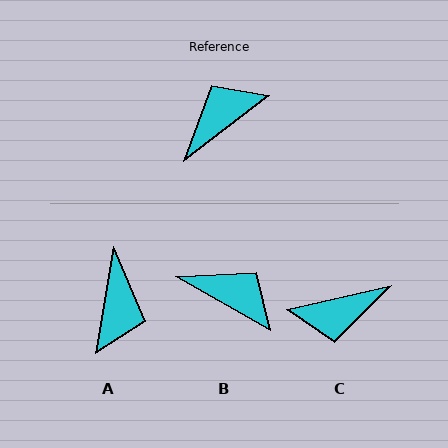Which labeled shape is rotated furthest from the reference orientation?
C, about 155 degrees away.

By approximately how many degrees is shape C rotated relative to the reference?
Approximately 155 degrees counter-clockwise.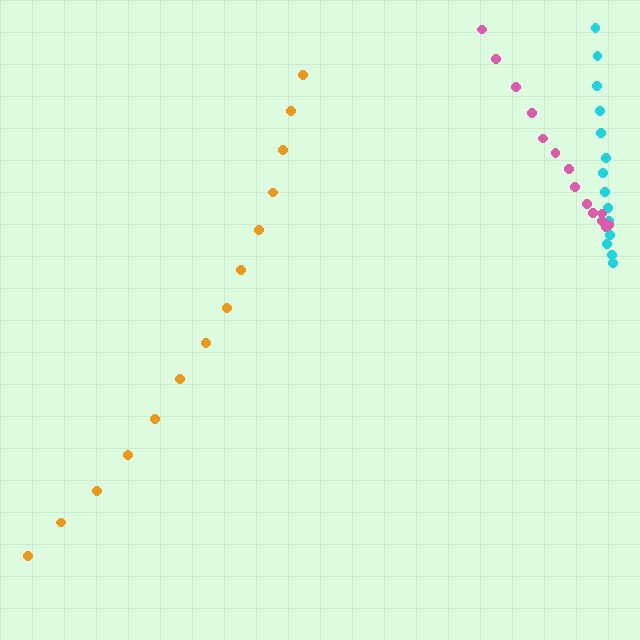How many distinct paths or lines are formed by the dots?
There are 3 distinct paths.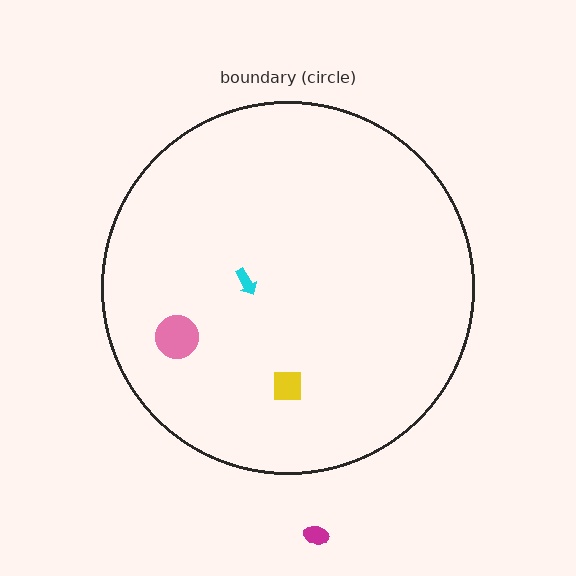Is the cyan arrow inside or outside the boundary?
Inside.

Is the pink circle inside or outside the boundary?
Inside.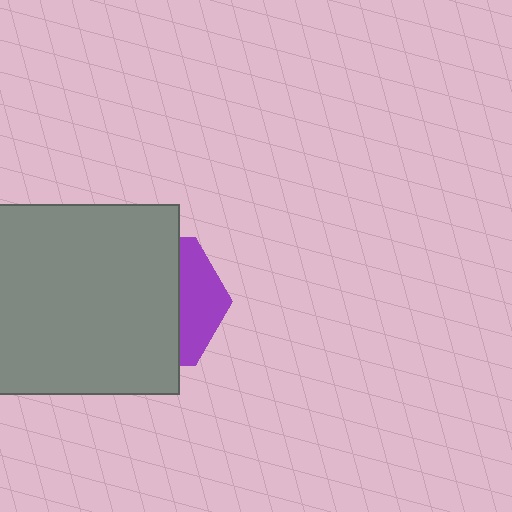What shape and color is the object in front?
The object in front is a gray square.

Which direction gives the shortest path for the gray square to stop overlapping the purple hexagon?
Moving left gives the shortest separation.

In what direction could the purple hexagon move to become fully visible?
The purple hexagon could move right. That would shift it out from behind the gray square entirely.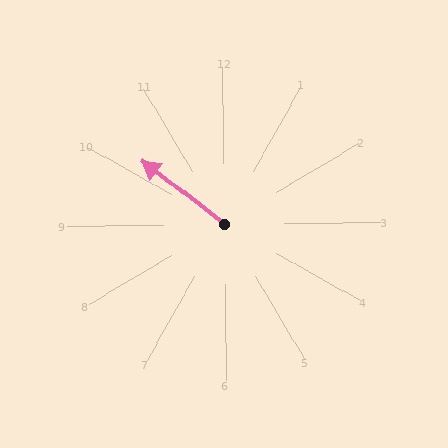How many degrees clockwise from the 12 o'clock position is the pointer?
Approximately 308 degrees.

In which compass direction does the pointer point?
Northwest.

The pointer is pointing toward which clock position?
Roughly 10 o'clock.